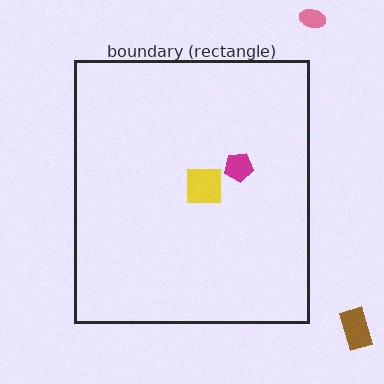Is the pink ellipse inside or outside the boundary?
Outside.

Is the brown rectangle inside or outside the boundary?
Outside.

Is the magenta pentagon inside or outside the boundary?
Inside.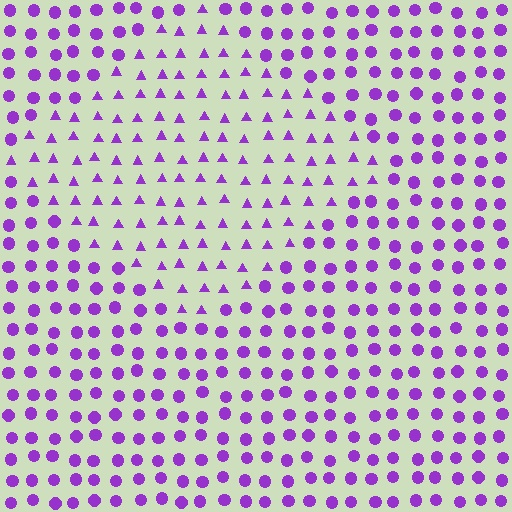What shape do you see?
I see a diamond.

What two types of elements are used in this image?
The image uses triangles inside the diamond region and circles outside it.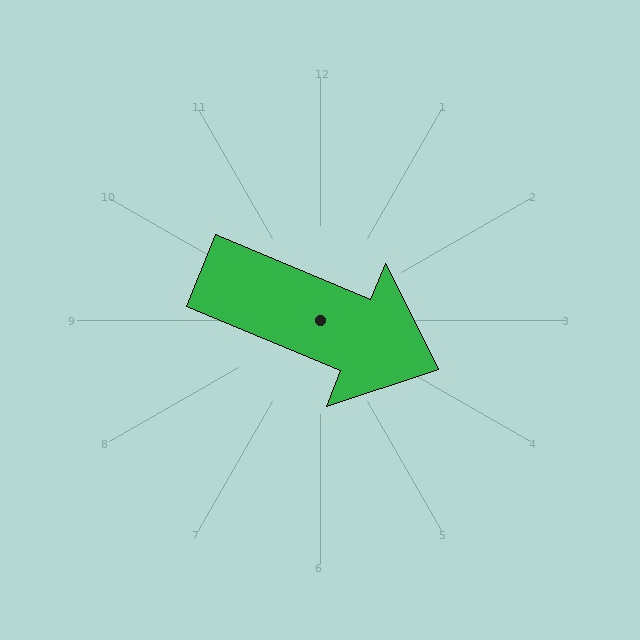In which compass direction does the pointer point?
Southeast.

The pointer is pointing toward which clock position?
Roughly 4 o'clock.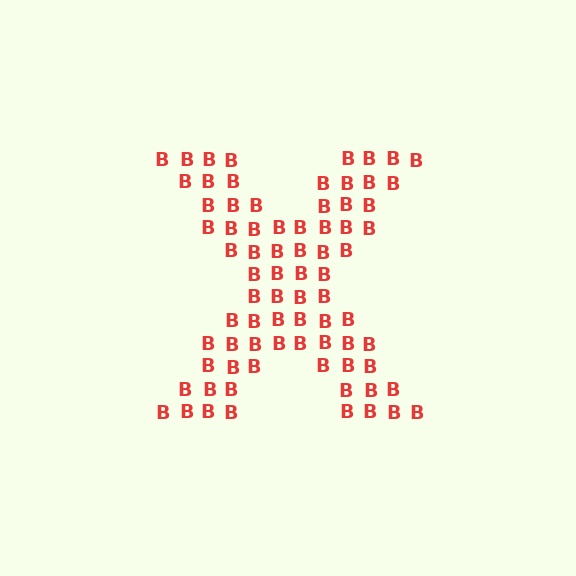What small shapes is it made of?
It is made of small letter B's.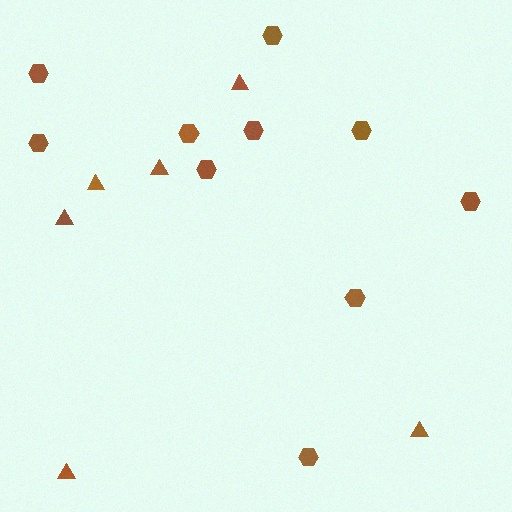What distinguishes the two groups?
There are 2 groups: one group of triangles (6) and one group of hexagons (10).